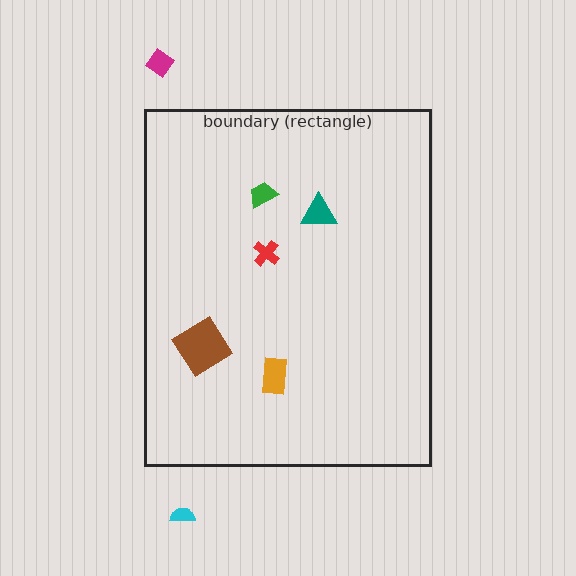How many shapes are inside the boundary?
5 inside, 2 outside.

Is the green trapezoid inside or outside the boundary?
Inside.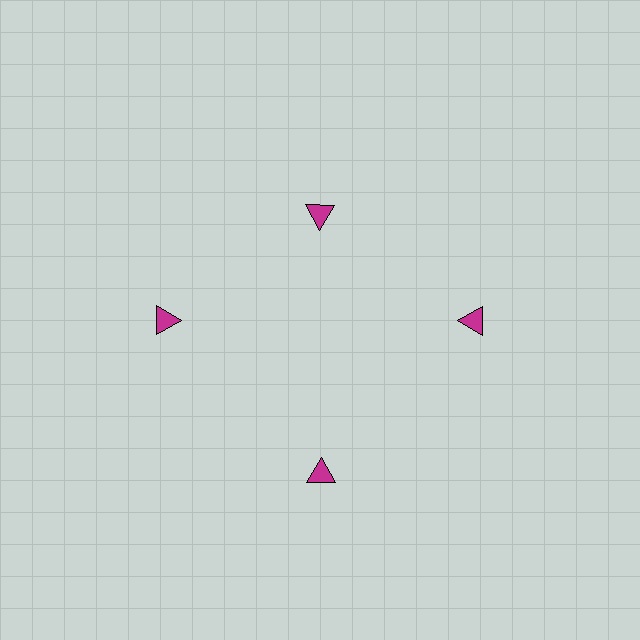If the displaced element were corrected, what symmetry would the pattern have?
It would have 4-fold rotational symmetry — the pattern would map onto itself every 90 degrees.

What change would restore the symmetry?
The symmetry would be restored by moving it outward, back onto the ring so that all 4 triangles sit at equal angles and equal distance from the center.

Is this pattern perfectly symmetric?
No. The 4 magenta triangles are arranged in a ring, but one element near the 12 o'clock position is pulled inward toward the center, breaking the 4-fold rotational symmetry.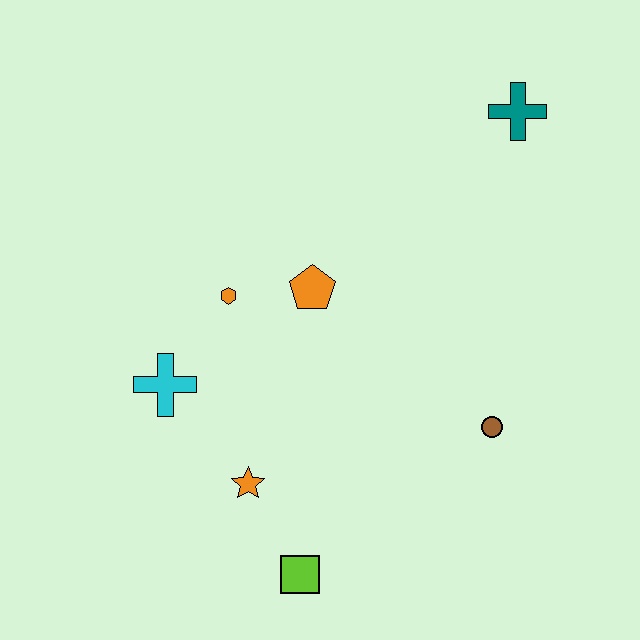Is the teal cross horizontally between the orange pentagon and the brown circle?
No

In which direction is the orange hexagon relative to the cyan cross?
The orange hexagon is above the cyan cross.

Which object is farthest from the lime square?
The teal cross is farthest from the lime square.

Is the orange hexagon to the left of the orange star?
Yes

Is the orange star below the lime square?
No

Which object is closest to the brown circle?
The orange pentagon is closest to the brown circle.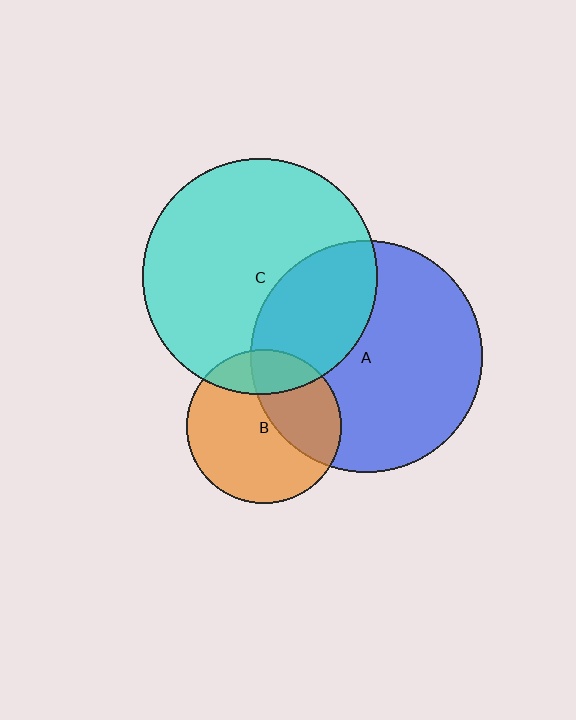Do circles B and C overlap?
Yes.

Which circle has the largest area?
Circle C (cyan).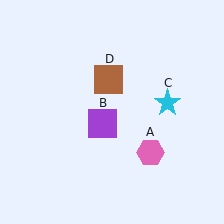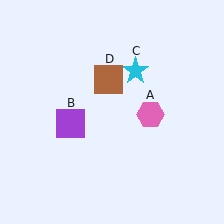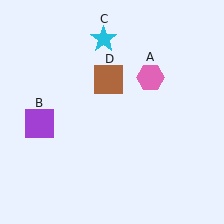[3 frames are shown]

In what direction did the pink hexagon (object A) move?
The pink hexagon (object A) moved up.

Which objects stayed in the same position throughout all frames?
Brown square (object D) remained stationary.